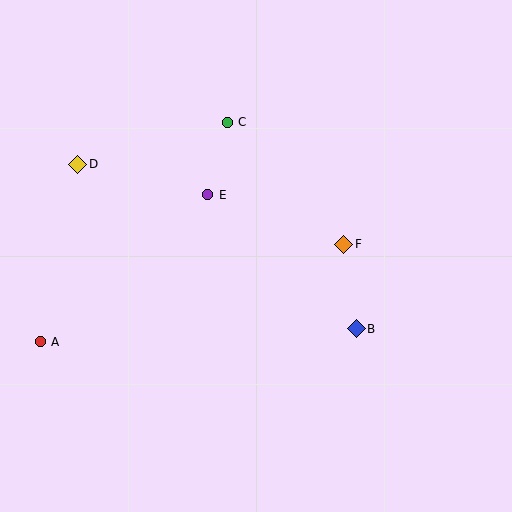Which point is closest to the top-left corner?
Point D is closest to the top-left corner.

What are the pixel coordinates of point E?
Point E is at (208, 195).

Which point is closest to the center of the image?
Point E at (208, 195) is closest to the center.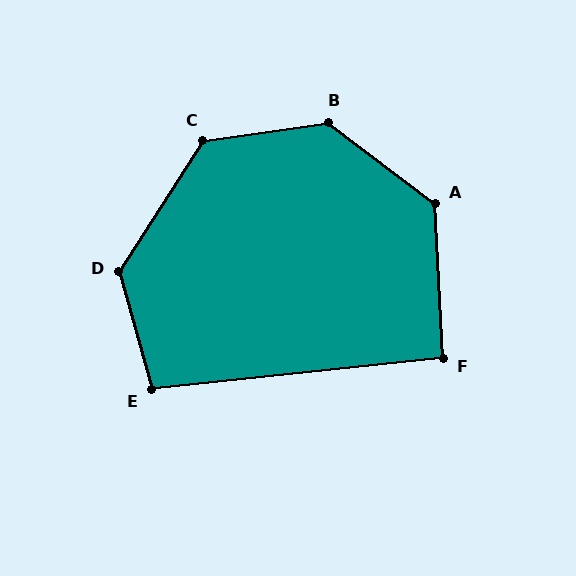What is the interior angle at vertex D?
Approximately 132 degrees (obtuse).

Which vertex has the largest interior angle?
B, at approximately 135 degrees.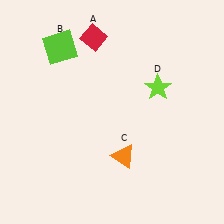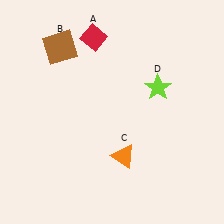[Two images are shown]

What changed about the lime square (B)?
In Image 1, B is lime. In Image 2, it changed to brown.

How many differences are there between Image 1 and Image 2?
There is 1 difference between the two images.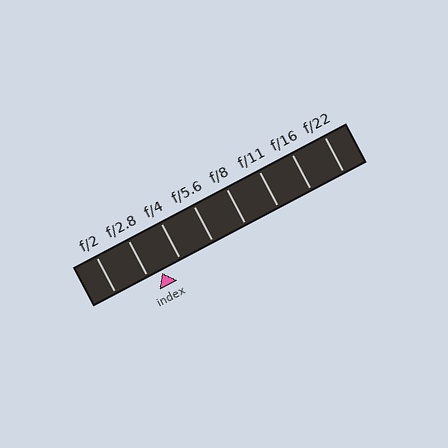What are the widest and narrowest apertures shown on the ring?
The widest aperture shown is f/2 and the narrowest is f/22.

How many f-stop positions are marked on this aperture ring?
There are 8 f-stop positions marked.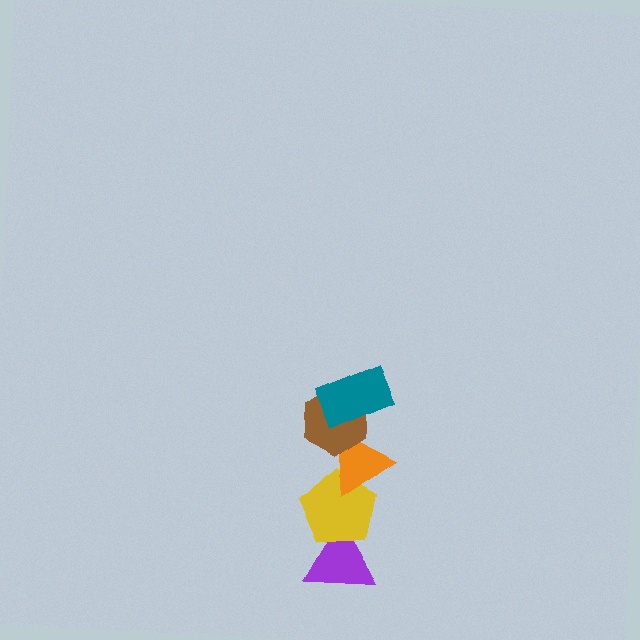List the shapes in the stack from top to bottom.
From top to bottom: the teal rectangle, the brown hexagon, the orange triangle, the yellow pentagon, the purple triangle.